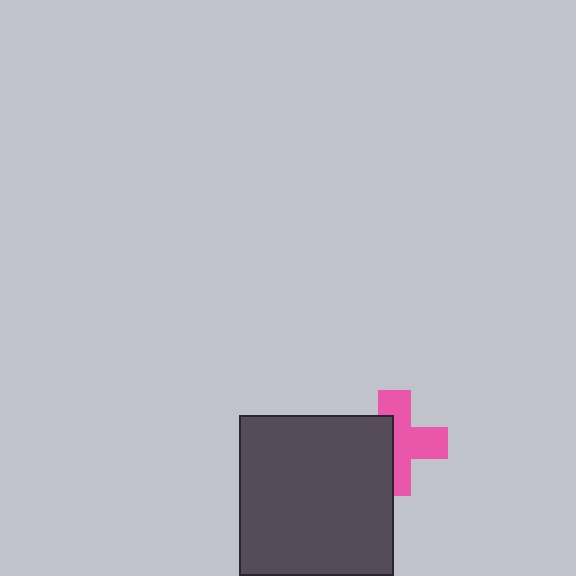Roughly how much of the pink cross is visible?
About half of it is visible (roughly 59%).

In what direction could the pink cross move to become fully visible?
The pink cross could move right. That would shift it out from behind the dark gray rectangle entirely.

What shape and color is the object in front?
The object in front is a dark gray rectangle.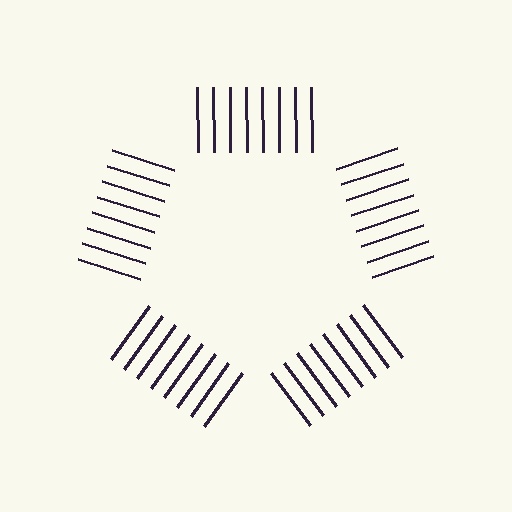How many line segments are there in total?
40 — 8 along each of the 5 edges.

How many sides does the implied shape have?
5 sides — the line-ends trace a pentagon.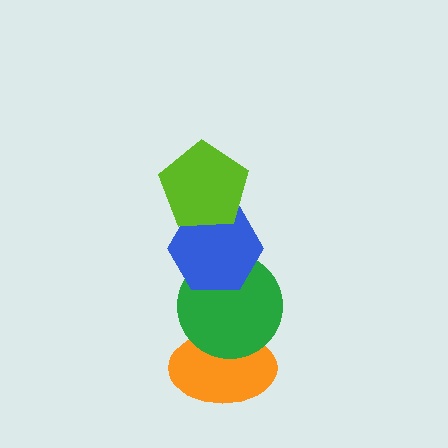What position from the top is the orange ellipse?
The orange ellipse is 4th from the top.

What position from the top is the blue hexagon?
The blue hexagon is 2nd from the top.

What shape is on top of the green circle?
The blue hexagon is on top of the green circle.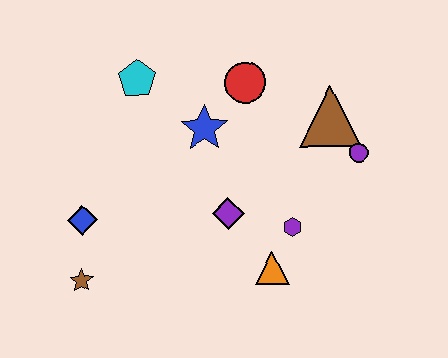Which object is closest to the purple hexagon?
The orange triangle is closest to the purple hexagon.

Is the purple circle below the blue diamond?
No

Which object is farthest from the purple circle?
The brown star is farthest from the purple circle.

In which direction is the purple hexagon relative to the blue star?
The purple hexagon is below the blue star.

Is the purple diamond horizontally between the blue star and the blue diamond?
No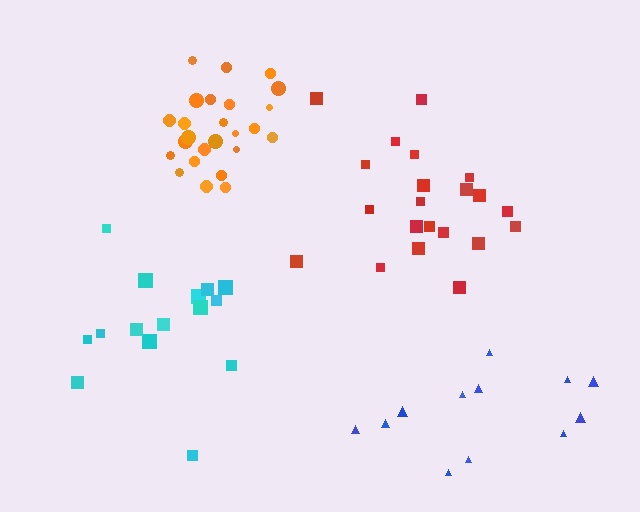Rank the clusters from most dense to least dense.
orange, red, cyan, blue.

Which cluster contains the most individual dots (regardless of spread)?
Orange (25).